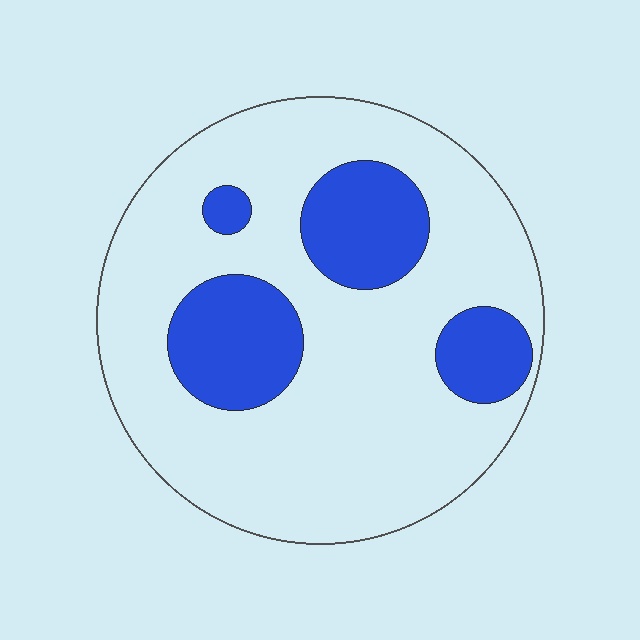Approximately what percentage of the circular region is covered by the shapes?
Approximately 25%.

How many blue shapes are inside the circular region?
4.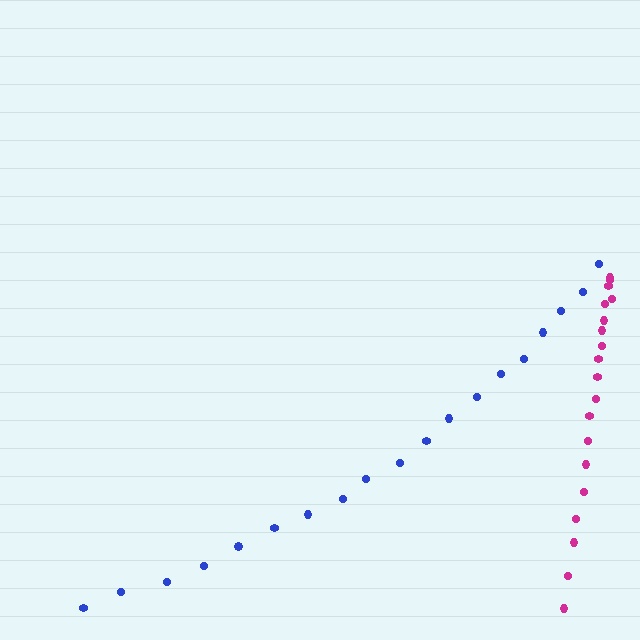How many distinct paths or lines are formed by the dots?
There are 2 distinct paths.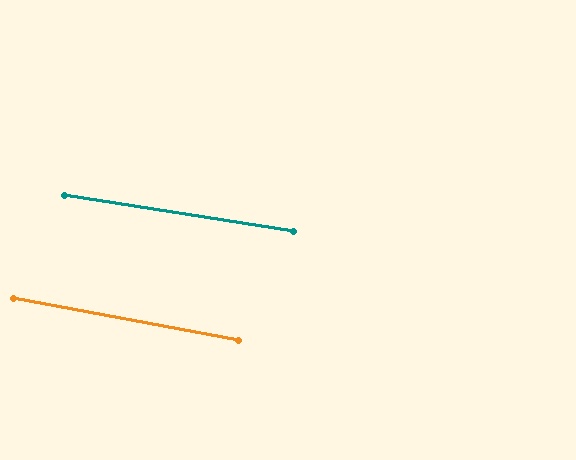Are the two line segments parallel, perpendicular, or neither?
Parallel — their directions differ by only 1.9°.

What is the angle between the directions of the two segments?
Approximately 2 degrees.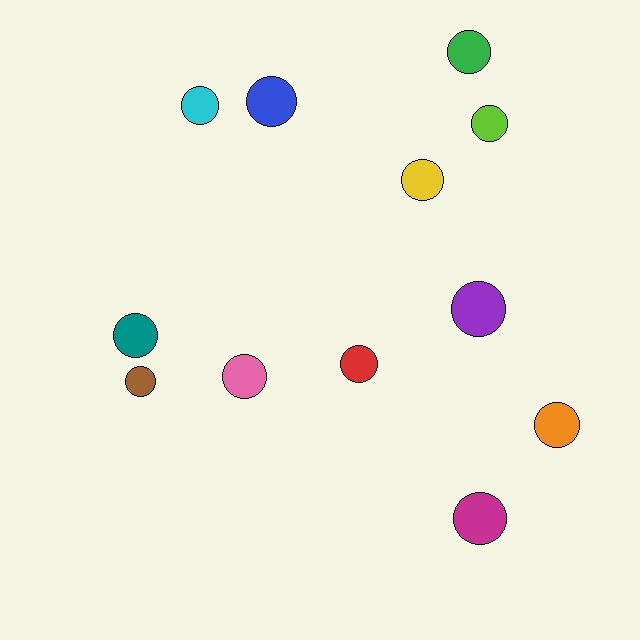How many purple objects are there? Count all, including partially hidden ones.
There is 1 purple object.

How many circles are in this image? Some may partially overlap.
There are 12 circles.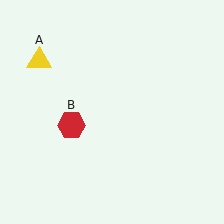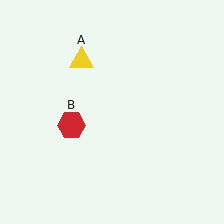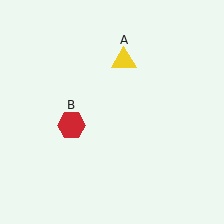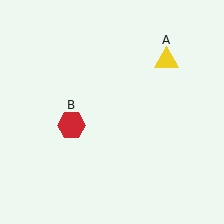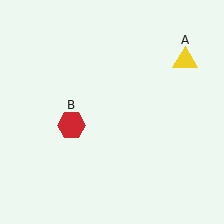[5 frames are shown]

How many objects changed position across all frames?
1 object changed position: yellow triangle (object A).